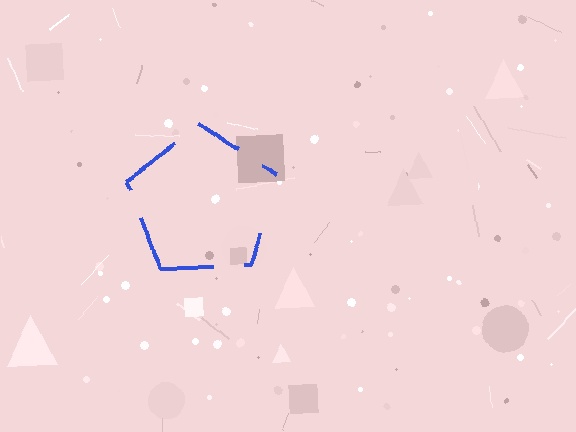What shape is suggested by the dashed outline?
The dashed outline suggests a pentagon.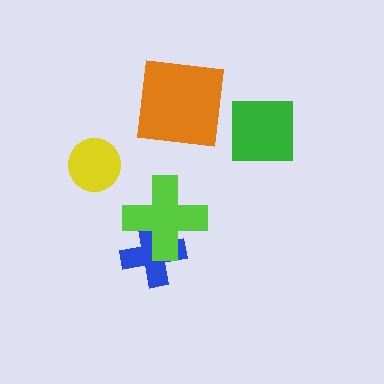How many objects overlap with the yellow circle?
0 objects overlap with the yellow circle.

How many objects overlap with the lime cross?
1 object overlaps with the lime cross.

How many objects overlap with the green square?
0 objects overlap with the green square.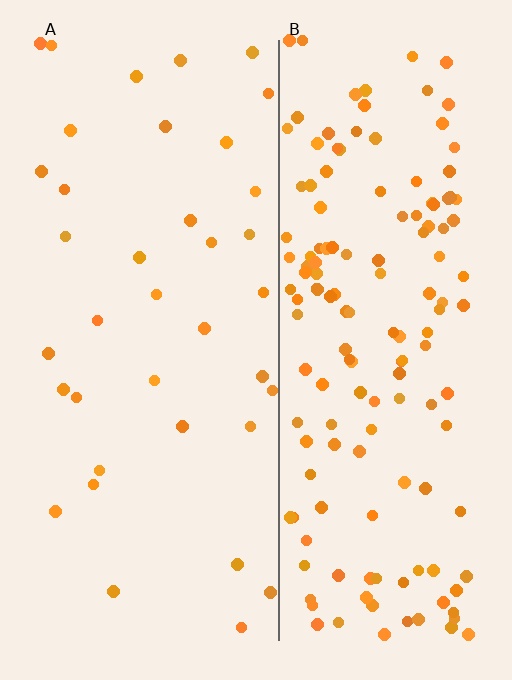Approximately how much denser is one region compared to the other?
Approximately 4.2× — region B over region A.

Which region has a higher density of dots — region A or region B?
B (the right).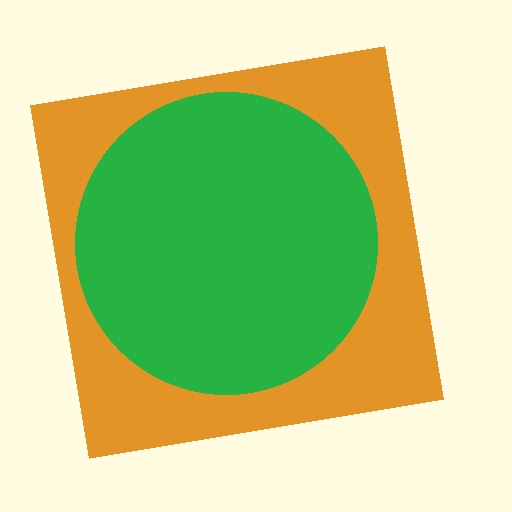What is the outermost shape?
The orange square.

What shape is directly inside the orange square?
The green circle.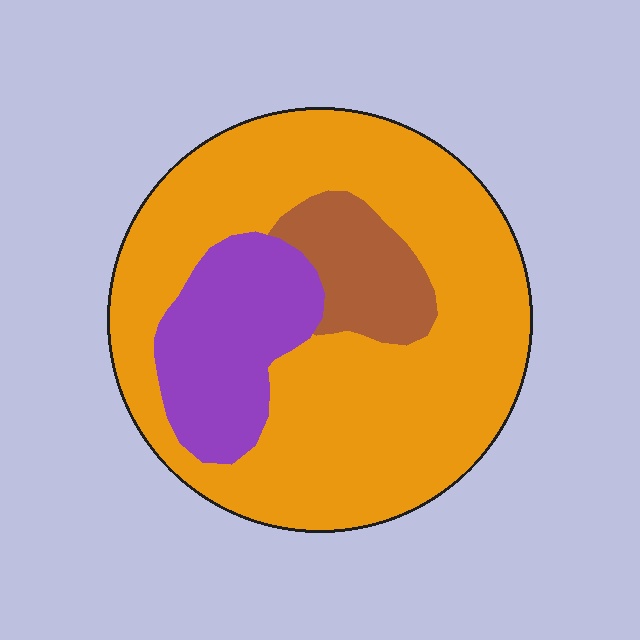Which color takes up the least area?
Brown, at roughly 10%.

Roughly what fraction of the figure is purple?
Purple covers about 20% of the figure.